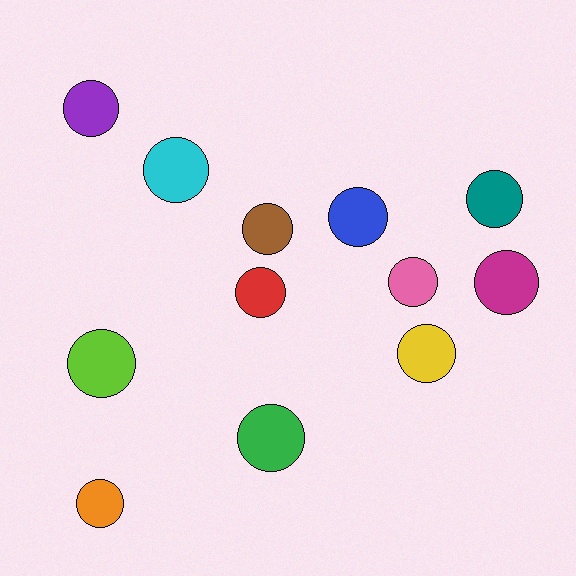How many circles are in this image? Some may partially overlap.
There are 12 circles.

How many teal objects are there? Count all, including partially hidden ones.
There is 1 teal object.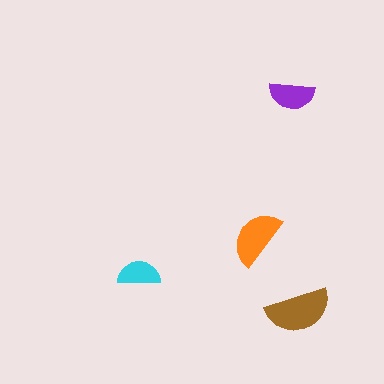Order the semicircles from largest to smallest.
the brown one, the orange one, the purple one, the cyan one.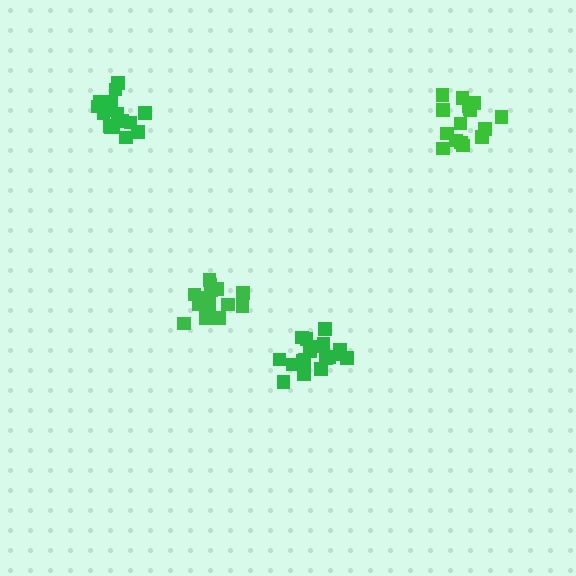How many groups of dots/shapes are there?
There are 4 groups.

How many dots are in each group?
Group 1: 17 dots, Group 2: 20 dots, Group 3: 16 dots, Group 4: 15 dots (68 total).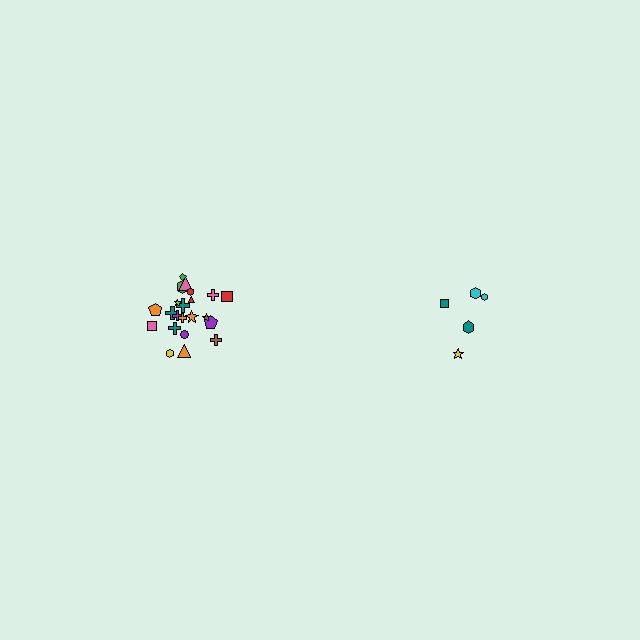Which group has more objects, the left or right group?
The left group.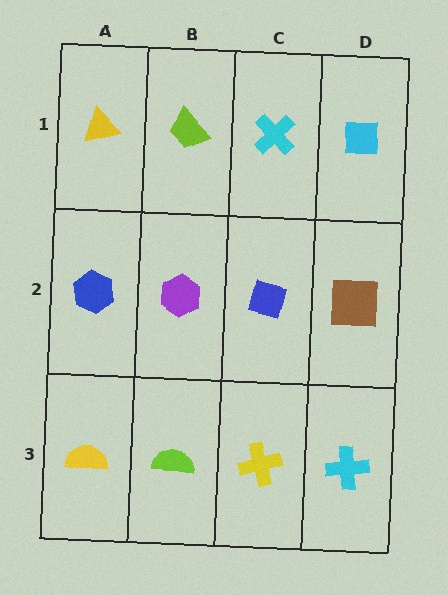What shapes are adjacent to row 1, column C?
A blue square (row 2, column C), a lime trapezoid (row 1, column B), a cyan square (row 1, column D).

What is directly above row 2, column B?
A lime trapezoid.